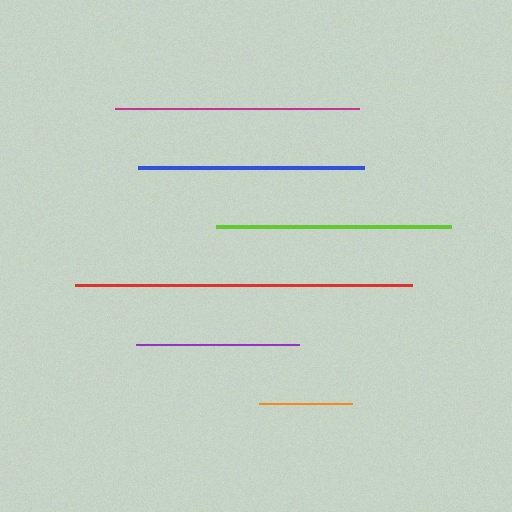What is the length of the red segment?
The red segment is approximately 337 pixels long.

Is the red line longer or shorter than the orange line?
The red line is longer than the orange line.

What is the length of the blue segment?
The blue segment is approximately 226 pixels long.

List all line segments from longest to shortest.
From longest to shortest: red, magenta, lime, blue, purple, orange.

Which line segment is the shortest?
The orange line is the shortest at approximately 93 pixels.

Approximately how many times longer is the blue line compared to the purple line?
The blue line is approximately 1.4 times the length of the purple line.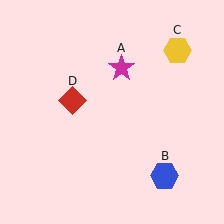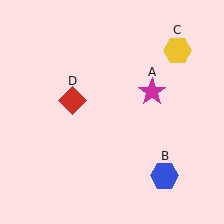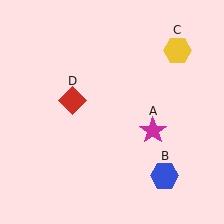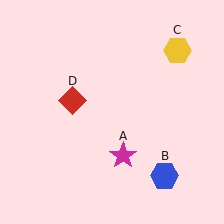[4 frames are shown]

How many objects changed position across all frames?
1 object changed position: magenta star (object A).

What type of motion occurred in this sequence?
The magenta star (object A) rotated clockwise around the center of the scene.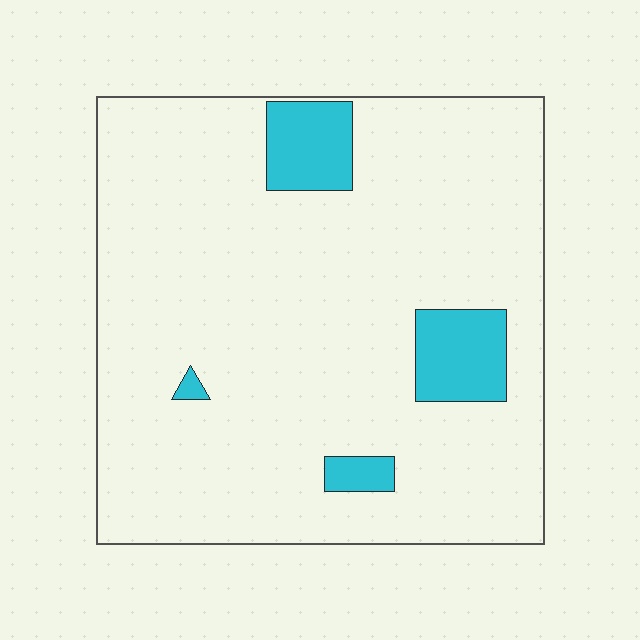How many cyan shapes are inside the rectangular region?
4.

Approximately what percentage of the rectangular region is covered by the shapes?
Approximately 10%.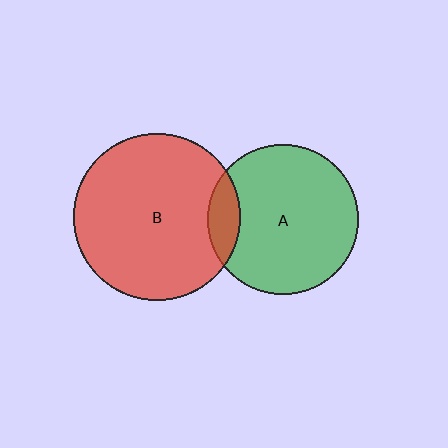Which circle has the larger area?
Circle B (red).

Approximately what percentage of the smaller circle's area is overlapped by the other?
Approximately 10%.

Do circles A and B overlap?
Yes.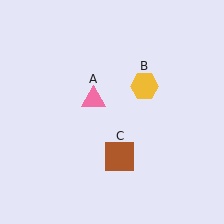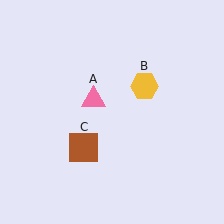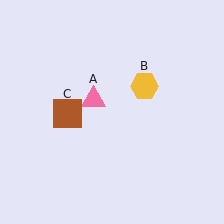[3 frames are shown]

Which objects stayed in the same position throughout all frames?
Pink triangle (object A) and yellow hexagon (object B) remained stationary.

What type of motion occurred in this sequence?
The brown square (object C) rotated clockwise around the center of the scene.